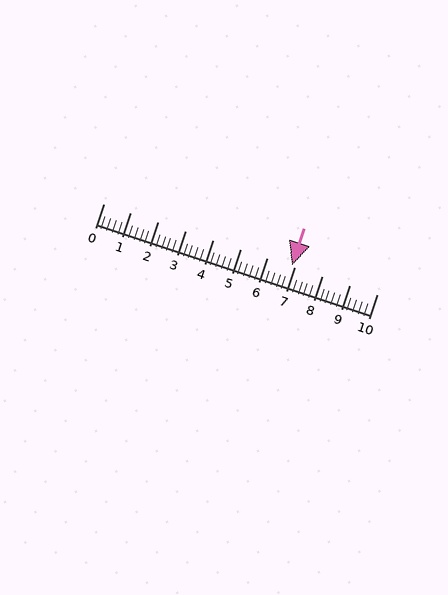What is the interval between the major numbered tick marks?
The major tick marks are spaced 1 units apart.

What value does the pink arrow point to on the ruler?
The pink arrow points to approximately 6.9.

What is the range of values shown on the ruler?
The ruler shows values from 0 to 10.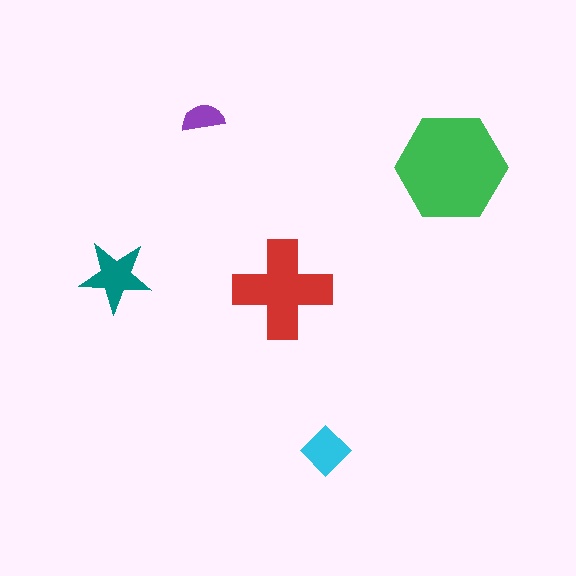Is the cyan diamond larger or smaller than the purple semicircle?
Larger.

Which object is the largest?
The green hexagon.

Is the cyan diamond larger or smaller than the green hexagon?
Smaller.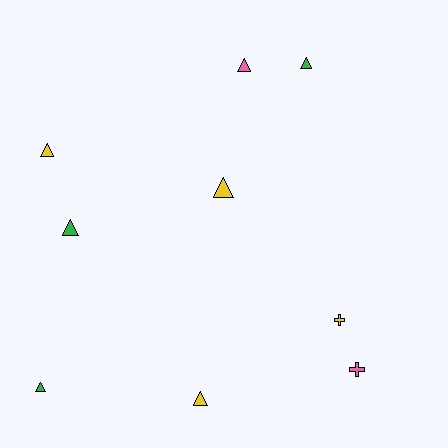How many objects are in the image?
There are 9 objects.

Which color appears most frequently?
Yellow, with 4 objects.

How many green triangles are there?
There are 3 green triangles.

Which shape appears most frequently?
Triangle, with 7 objects.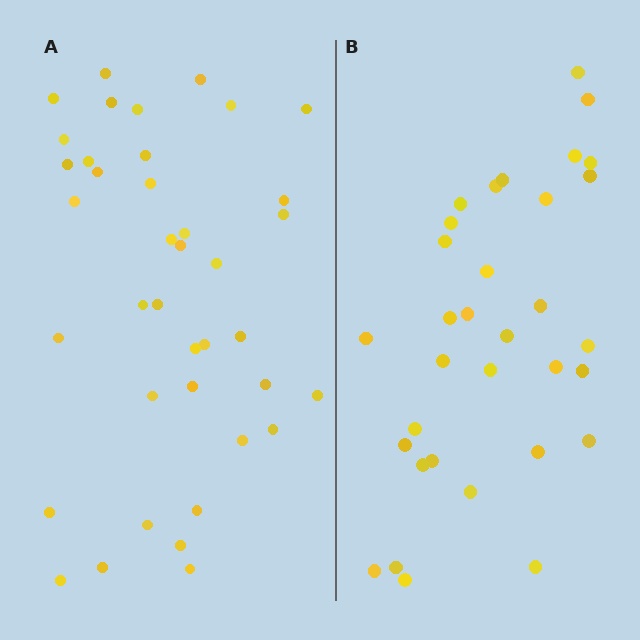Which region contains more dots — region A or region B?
Region A (the left region) has more dots.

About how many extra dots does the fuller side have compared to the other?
Region A has about 6 more dots than region B.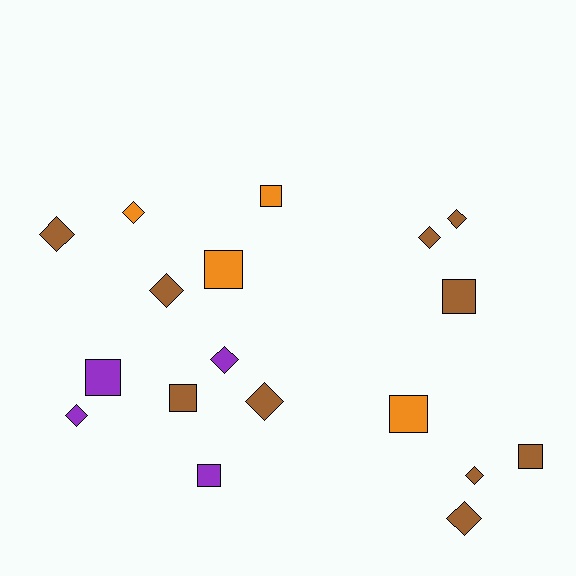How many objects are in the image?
There are 18 objects.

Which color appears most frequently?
Brown, with 10 objects.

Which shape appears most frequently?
Diamond, with 10 objects.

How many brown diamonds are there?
There are 7 brown diamonds.